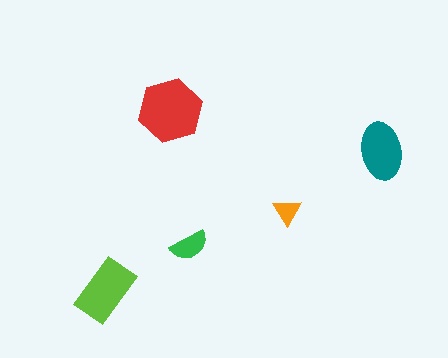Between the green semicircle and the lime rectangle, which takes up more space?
The lime rectangle.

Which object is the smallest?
The orange triangle.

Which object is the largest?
The red hexagon.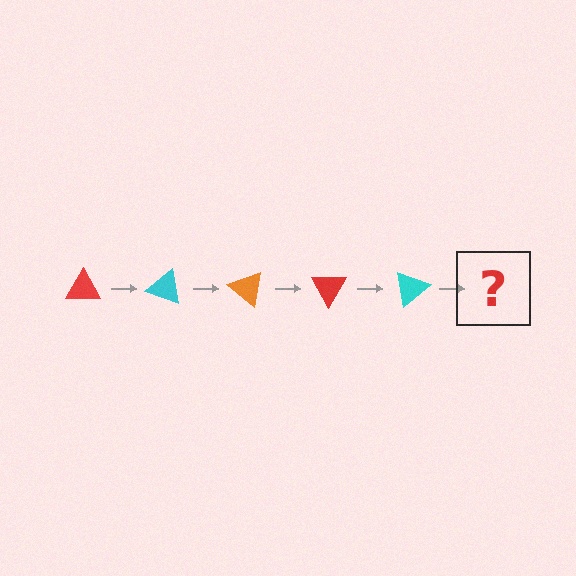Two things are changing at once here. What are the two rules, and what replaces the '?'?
The two rules are that it rotates 20 degrees each step and the color cycles through red, cyan, and orange. The '?' should be an orange triangle, rotated 100 degrees from the start.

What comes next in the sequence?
The next element should be an orange triangle, rotated 100 degrees from the start.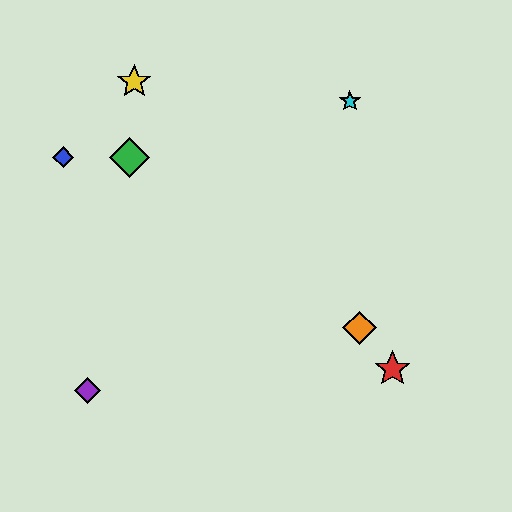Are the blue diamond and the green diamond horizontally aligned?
Yes, both are at y≈157.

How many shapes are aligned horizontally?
2 shapes (the blue diamond, the green diamond) are aligned horizontally.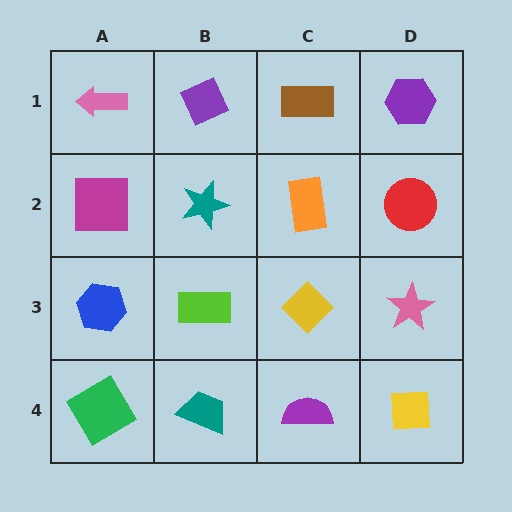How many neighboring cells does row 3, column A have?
3.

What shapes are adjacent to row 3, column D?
A red circle (row 2, column D), a yellow square (row 4, column D), a yellow diamond (row 3, column C).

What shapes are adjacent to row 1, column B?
A teal star (row 2, column B), a pink arrow (row 1, column A), a brown rectangle (row 1, column C).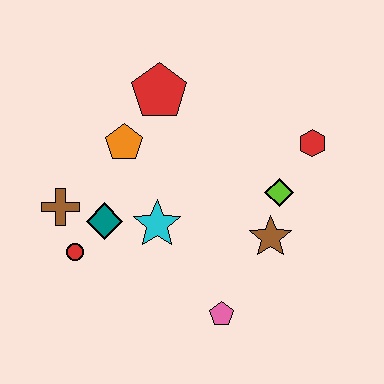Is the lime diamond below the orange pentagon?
Yes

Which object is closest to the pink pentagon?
The brown star is closest to the pink pentagon.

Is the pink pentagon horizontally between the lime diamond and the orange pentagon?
Yes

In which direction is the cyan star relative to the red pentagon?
The cyan star is below the red pentagon.